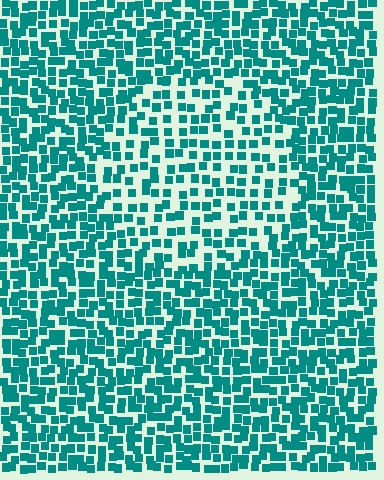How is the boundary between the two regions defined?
The boundary is defined by a change in element density (approximately 1.7x ratio). All elements are the same color, size, and shape.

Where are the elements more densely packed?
The elements are more densely packed outside the circle boundary.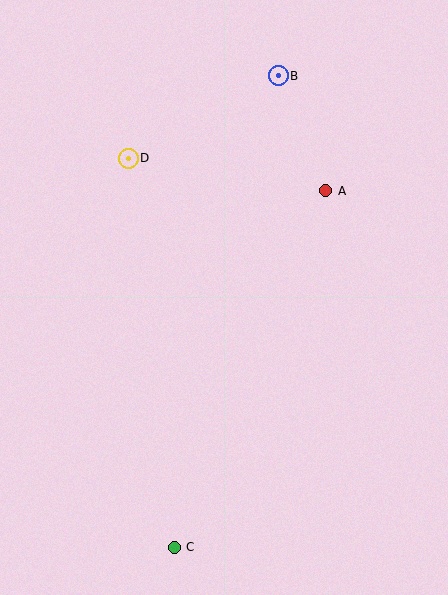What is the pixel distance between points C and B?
The distance between C and B is 483 pixels.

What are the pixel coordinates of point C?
Point C is at (174, 547).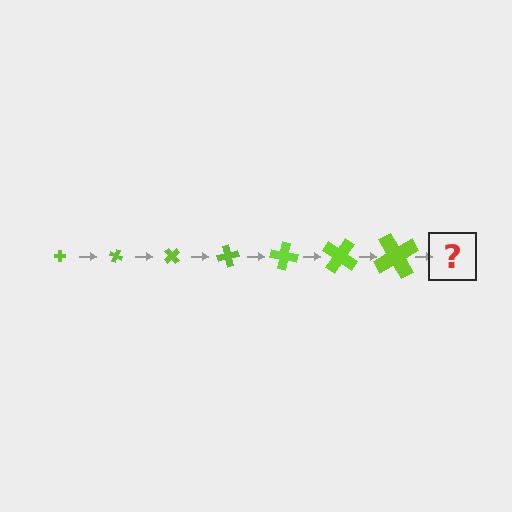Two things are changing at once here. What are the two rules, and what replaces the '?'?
The two rules are that the cross grows larger each step and it rotates 25 degrees each step. The '?' should be a cross, larger than the previous one and rotated 175 degrees from the start.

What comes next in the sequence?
The next element should be a cross, larger than the previous one and rotated 175 degrees from the start.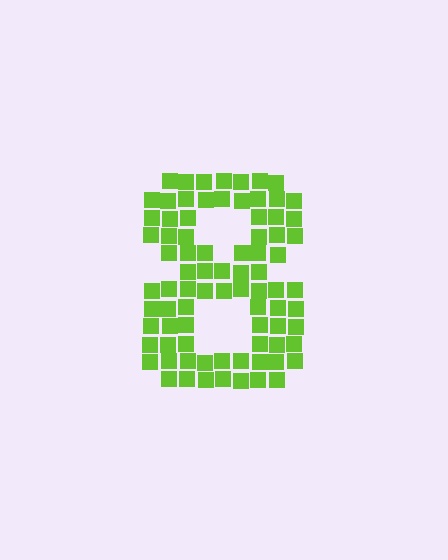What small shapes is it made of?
It is made of small squares.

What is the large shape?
The large shape is the digit 8.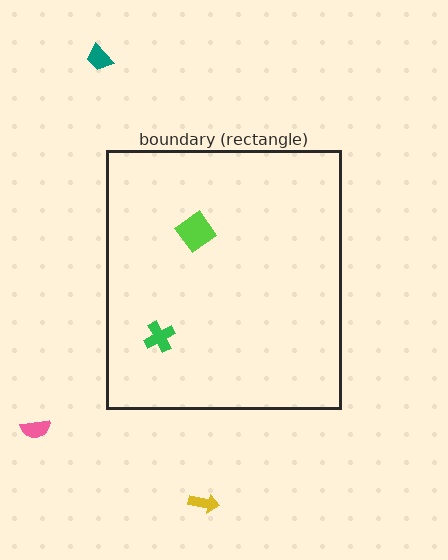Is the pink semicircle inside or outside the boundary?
Outside.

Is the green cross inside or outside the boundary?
Inside.